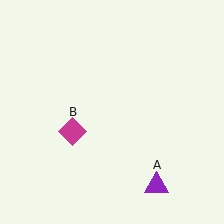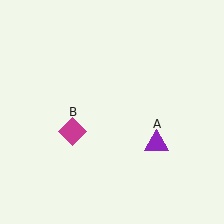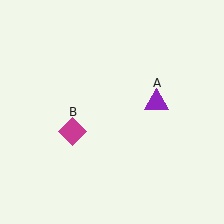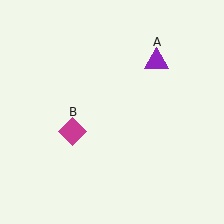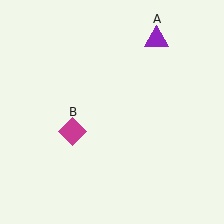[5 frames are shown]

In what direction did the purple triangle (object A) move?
The purple triangle (object A) moved up.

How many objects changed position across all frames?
1 object changed position: purple triangle (object A).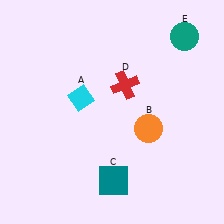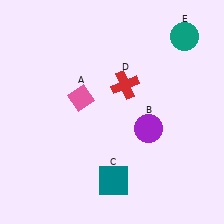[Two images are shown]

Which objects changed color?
A changed from cyan to pink. B changed from orange to purple.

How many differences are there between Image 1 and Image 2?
There are 2 differences between the two images.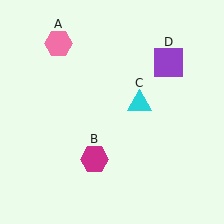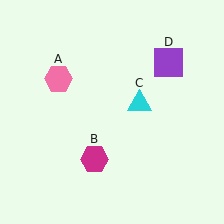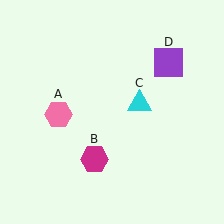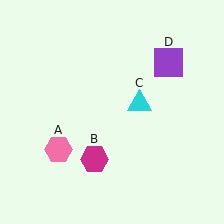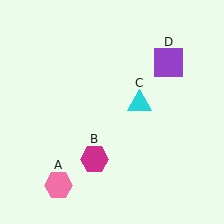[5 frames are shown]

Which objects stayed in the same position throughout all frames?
Magenta hexagon (object B) and cyan triangle (object C) and purple square (object D) remained stationary.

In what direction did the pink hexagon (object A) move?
The pink hexagon (object A) moved down.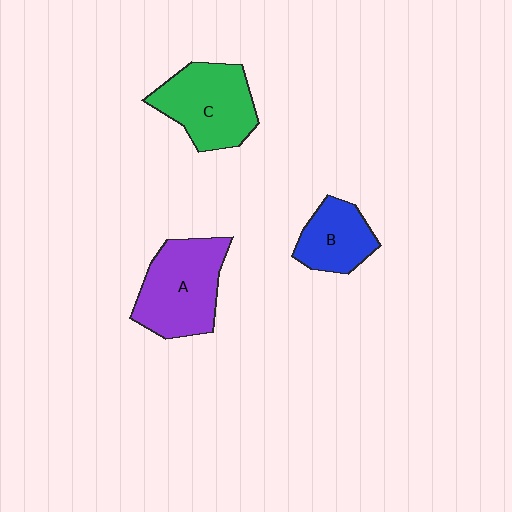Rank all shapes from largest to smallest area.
From largest to smallest: A (purple), C (green), B (blue).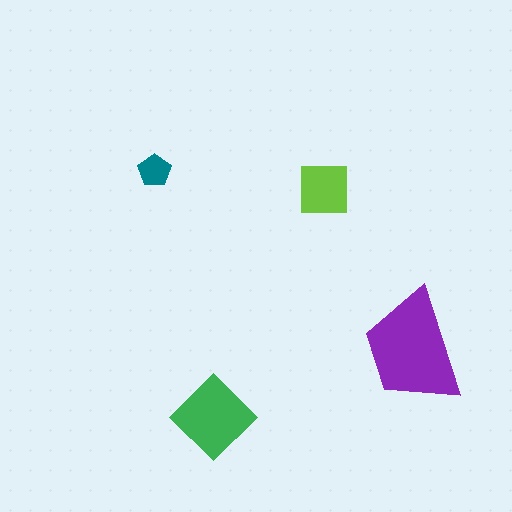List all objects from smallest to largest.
The teal pentagon, the lime square, the green diamond, the purple trapezoid.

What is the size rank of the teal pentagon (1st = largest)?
4th.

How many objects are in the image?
There are 4 objects in the image.